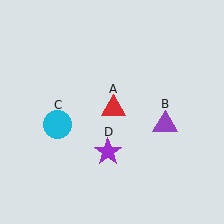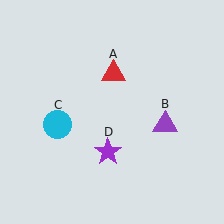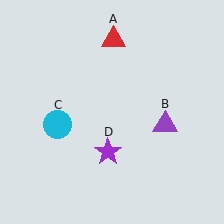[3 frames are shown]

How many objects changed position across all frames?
1 object changed position: red triangle (object A).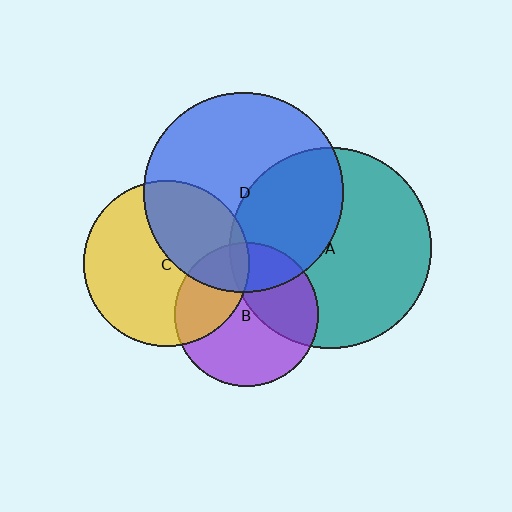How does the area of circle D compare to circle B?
Approximately 1.9 times.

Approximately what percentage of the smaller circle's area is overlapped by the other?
Approximately 30%.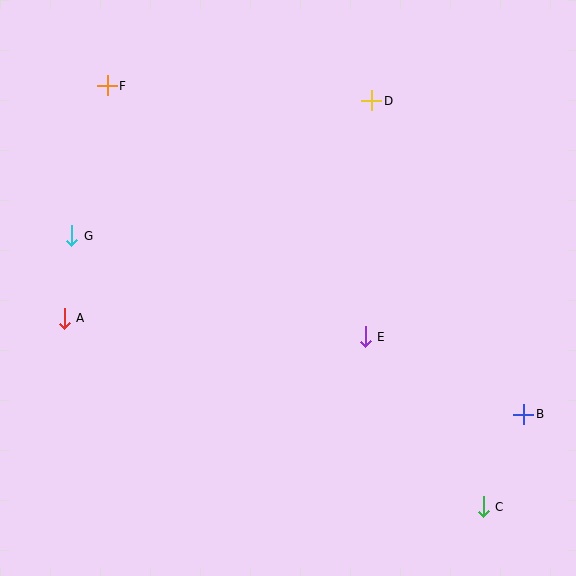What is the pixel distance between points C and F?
The distance between C and F is 564 pixels.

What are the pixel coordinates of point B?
Point B is at (524, 414).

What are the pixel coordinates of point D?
Point D is at (372, 101).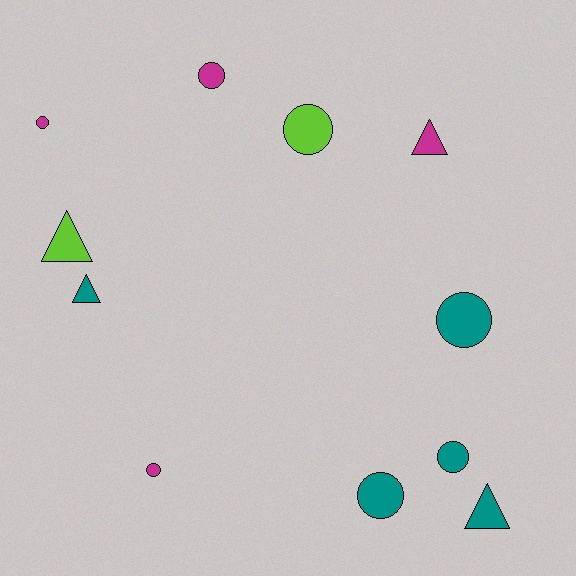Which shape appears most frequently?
Circle, with 7 objects.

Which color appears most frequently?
Teal, with 5 objects.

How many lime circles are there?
There is 1 lime circle.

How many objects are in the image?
There are 11 objects.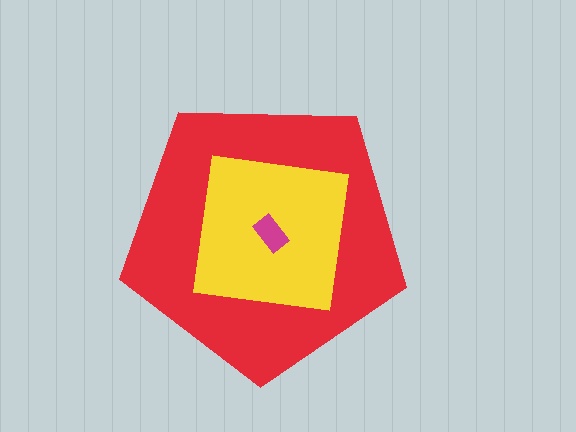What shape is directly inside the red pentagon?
The yellow square.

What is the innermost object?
The magenta rectangle.